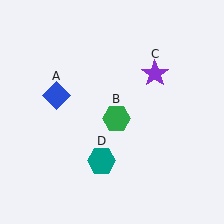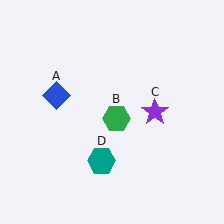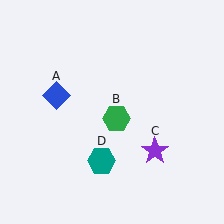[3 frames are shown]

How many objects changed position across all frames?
1 object changed position: purple star (object C).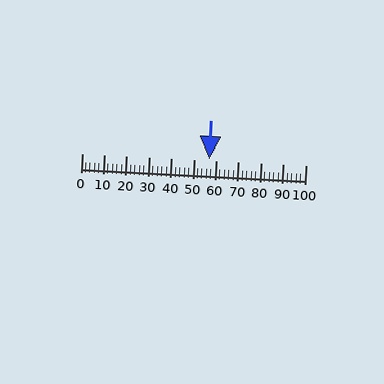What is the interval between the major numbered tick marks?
The major tick marks are spaced 10 units apart.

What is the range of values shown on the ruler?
The ruler shows values from 0 to 100.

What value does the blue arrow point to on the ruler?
The blue arrow points to approximately 57.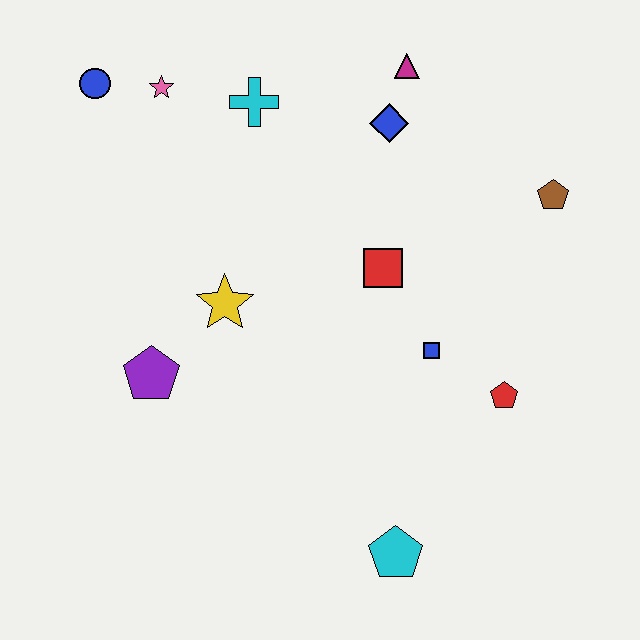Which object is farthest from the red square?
The blue circle is farthest from the red square.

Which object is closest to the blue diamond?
The magenta triangle is closest to the blue diamond.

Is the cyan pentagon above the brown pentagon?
No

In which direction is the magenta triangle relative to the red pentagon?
The magenta triangle is above the red pentagon.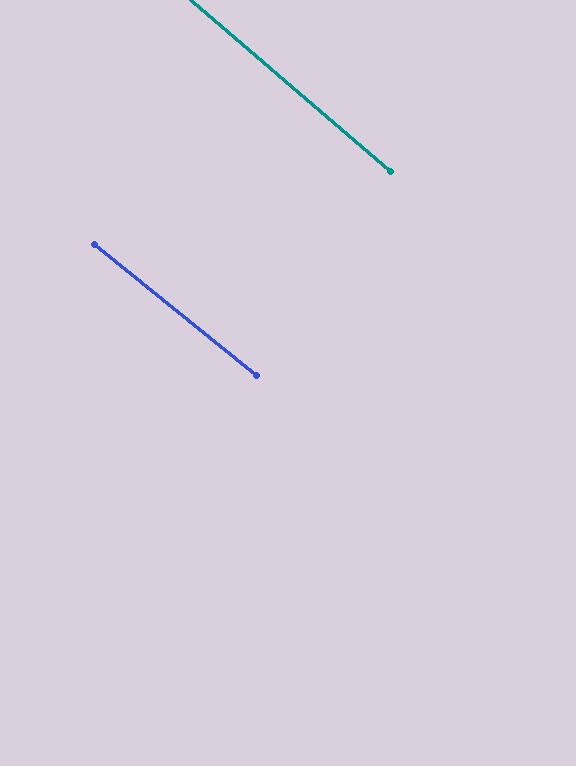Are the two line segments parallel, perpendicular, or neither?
Parallel — their directions differ by only 1.8°.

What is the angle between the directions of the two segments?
Approximately 2 degrees.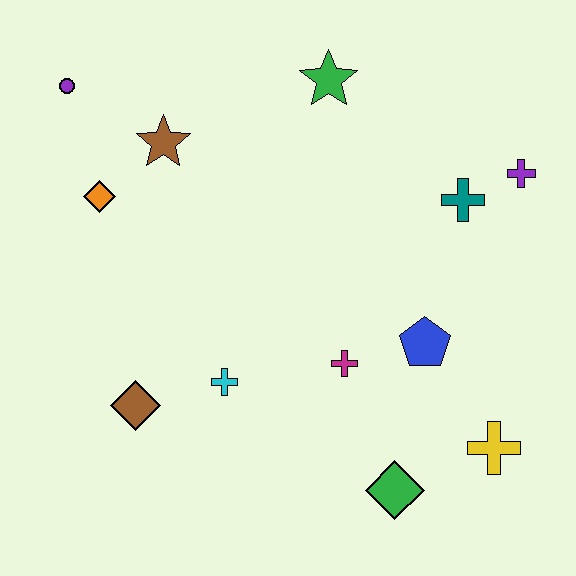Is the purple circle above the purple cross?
Yes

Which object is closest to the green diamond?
The yellow cross is closest to the green diamond.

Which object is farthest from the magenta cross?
The purple circle is farthest from the magenta cross.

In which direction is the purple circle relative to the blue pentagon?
The purple circle is to the left of the blue pentagon.